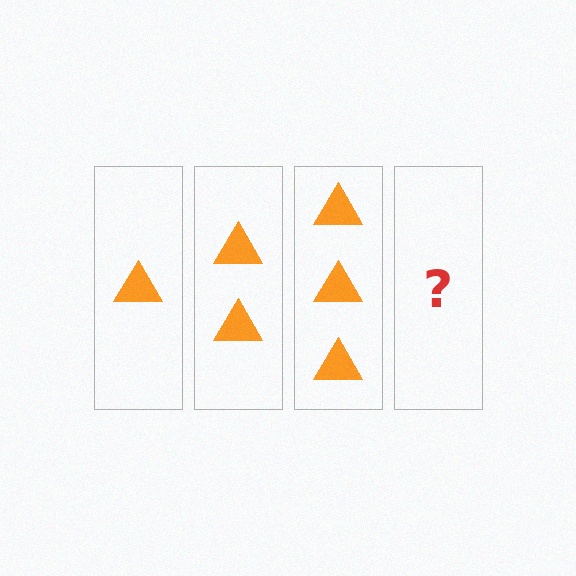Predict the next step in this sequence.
The next step is 4 triangles.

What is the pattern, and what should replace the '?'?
The pattern is that each step adds one more triangle. The '?' should be 4 triangles.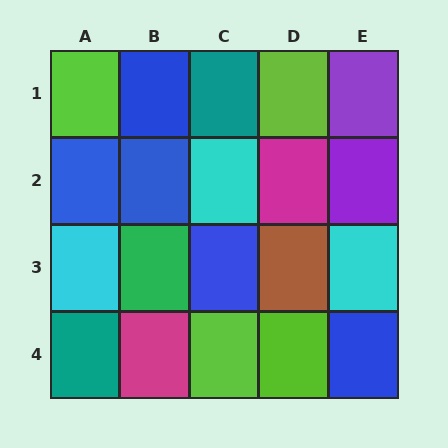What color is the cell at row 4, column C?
Lime.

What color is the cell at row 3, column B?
Green.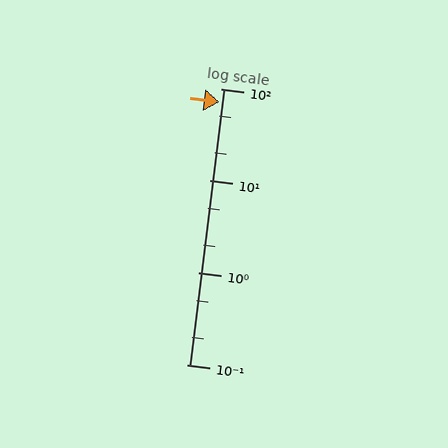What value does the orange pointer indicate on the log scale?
The pointer indicates approximately 72.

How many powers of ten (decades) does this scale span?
The scale spans 3 decades, from 0.1 to 100.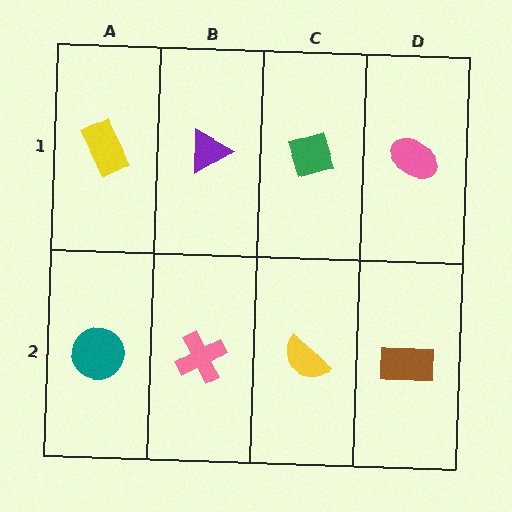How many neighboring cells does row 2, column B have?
3.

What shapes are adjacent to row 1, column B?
A pink cross (row 2, column B), a yellow rectangle (row 1, column A), a green diamond (row 1, column C).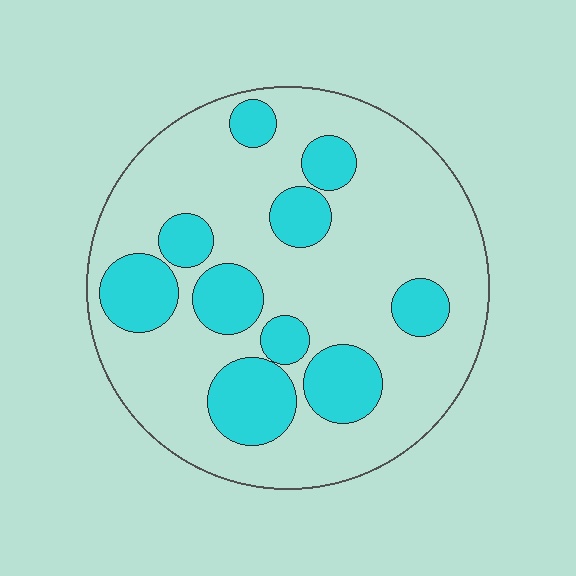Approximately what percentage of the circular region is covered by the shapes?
Approximately 25%.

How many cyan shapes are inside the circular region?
10.